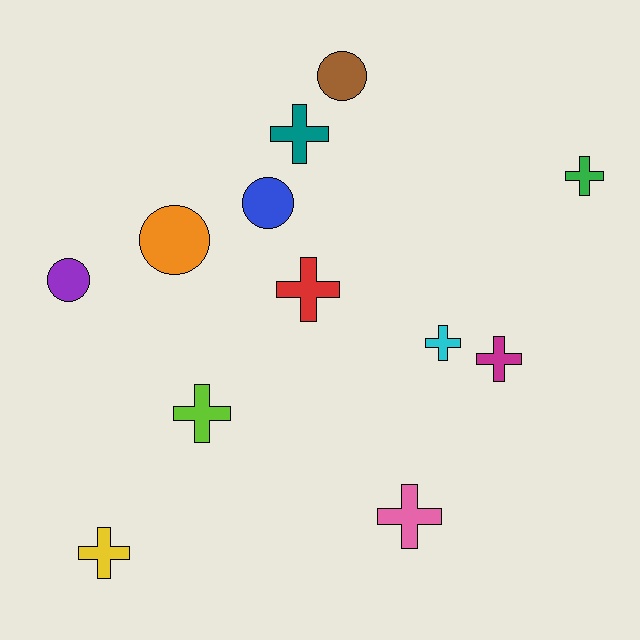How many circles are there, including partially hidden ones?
There are 4 circles.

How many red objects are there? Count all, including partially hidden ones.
There is 1 red object.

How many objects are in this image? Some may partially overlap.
There are 12 objects.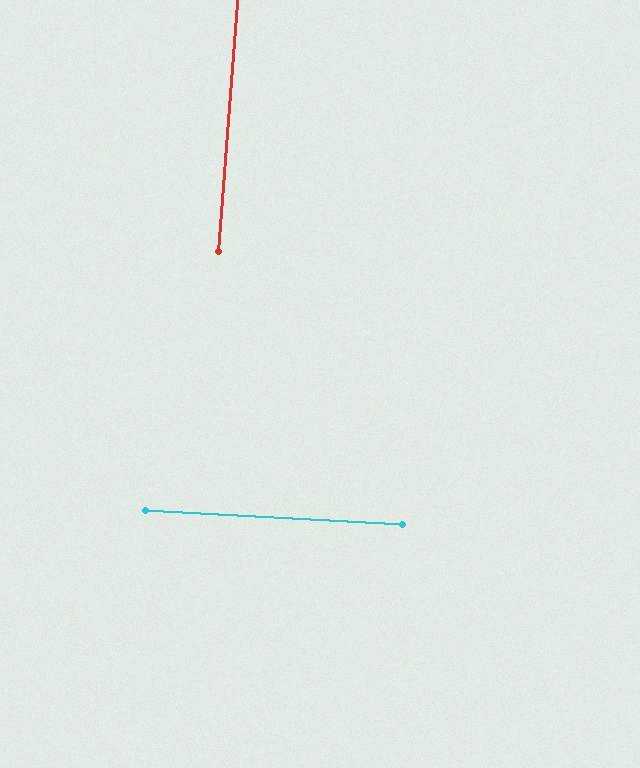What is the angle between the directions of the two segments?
Approximately 89 degrees.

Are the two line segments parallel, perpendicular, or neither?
Perpendicular — they meet at approximately 89°.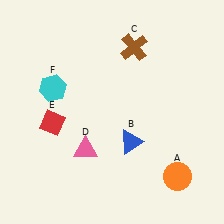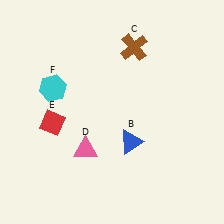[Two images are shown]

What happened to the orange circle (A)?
The orange circle (A) was removed in Image 2. It was in the bottom-right area of Image 1.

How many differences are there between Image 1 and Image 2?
There is 1 difference between the two images.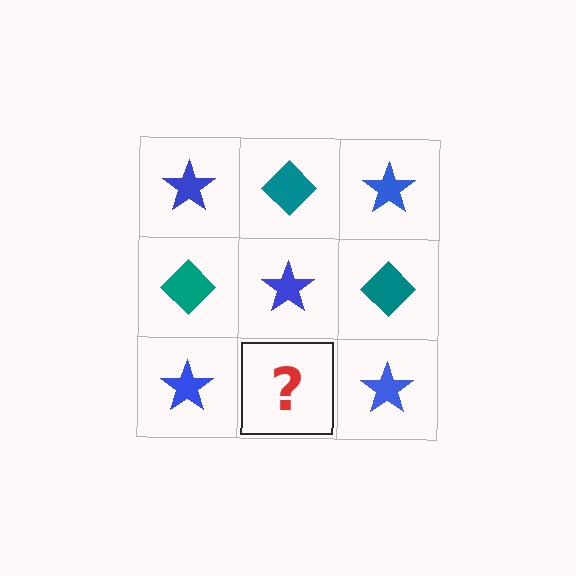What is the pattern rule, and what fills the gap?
The rule is that it alternates blue star and teal diamond in a checkerboard pattern. The gap should be filled with a teal diamond.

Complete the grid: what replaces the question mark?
The question mark should be replaced with a teal diamond.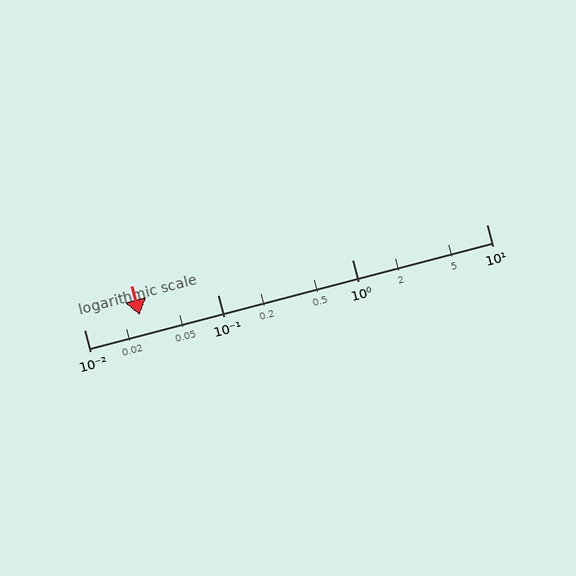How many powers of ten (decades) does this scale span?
The scale spans 3 decades, from 0.01 to 10.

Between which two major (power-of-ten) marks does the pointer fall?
The pointer is between 0.01 and 0.1.